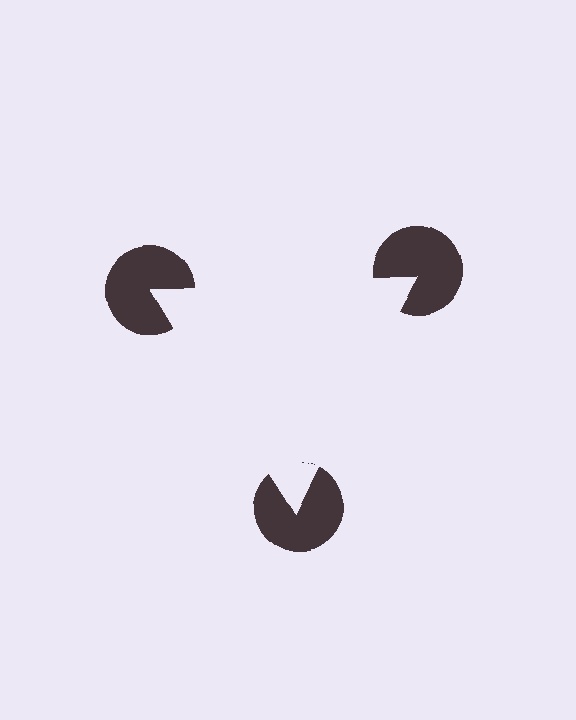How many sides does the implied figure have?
3 sides.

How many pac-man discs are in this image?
There are 3 — one at each vertex of the illusory triangle.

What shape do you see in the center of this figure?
An illusory triangle — its edges are inferred from the aligned wedge cuts in the pac-man discs, not physically drawn.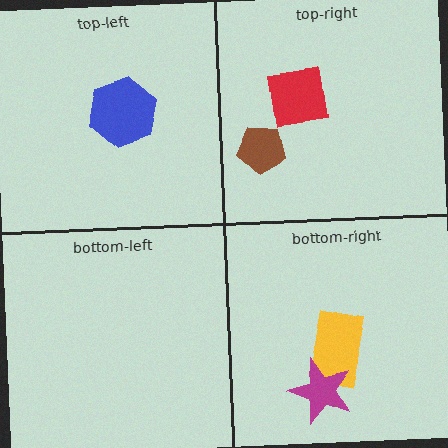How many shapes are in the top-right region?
2.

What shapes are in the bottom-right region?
The yellow rectangle, the magenta star.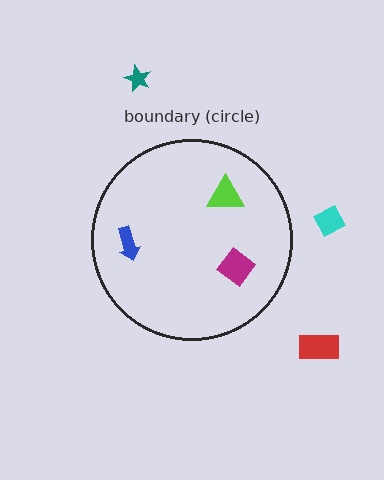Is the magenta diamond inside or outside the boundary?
Inside.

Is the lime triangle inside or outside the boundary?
Inside.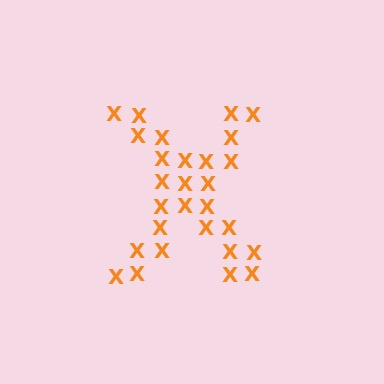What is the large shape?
The large shape is the letter X.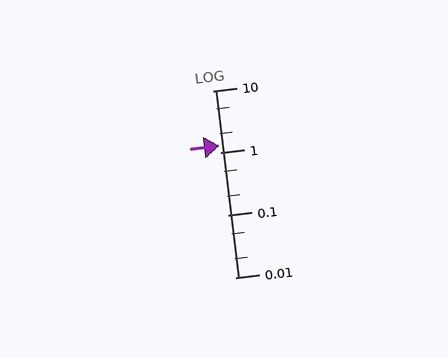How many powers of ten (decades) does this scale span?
The scale spans 3 decades, from 0.01 to 10.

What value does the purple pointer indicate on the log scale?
The pointer indicates approximately 1.3.